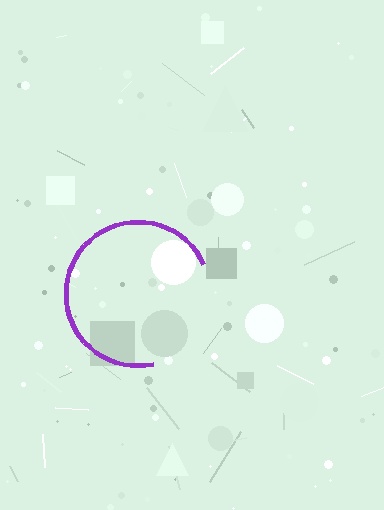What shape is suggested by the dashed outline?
The dashed outline suggests a circle.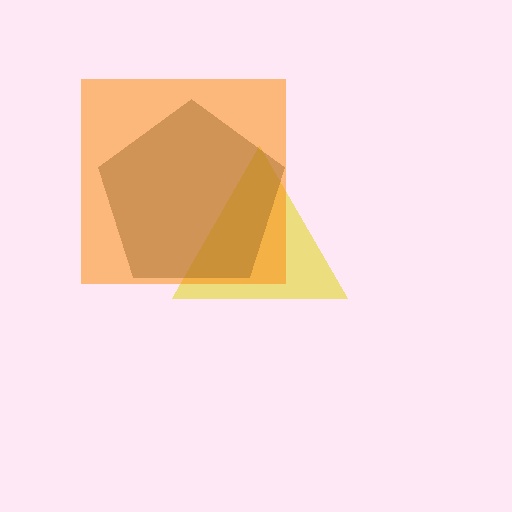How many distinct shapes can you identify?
There are 3 distinct shapes: a yellow triangle, an orange square, a brown pentagon.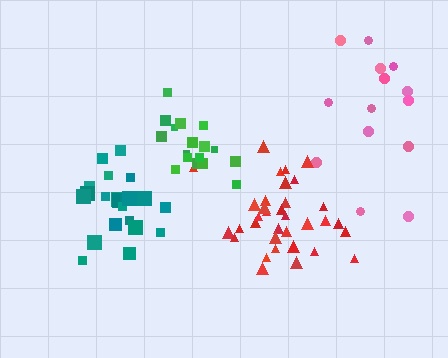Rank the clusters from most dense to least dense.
teal, red, green, pink.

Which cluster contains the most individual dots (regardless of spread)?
Red (34).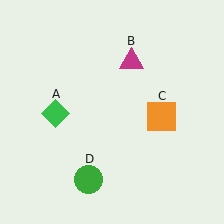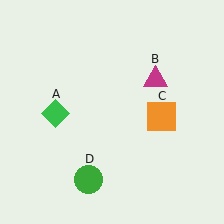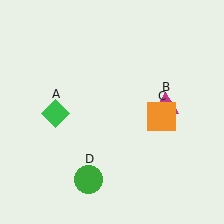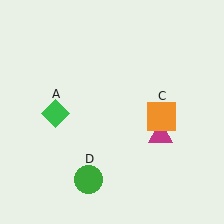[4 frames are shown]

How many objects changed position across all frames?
1 object changed position: magenta triangle (object B).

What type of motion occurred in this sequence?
The magenta triangle (object B) rotated clockwise around the center of the scene.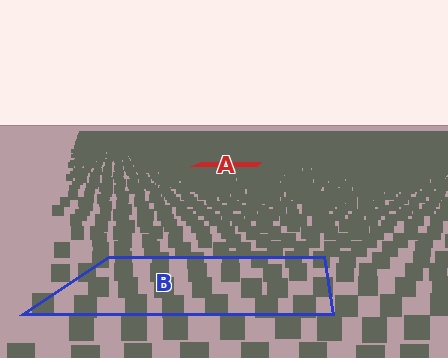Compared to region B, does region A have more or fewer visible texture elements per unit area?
Region A has more texture elements per unit area — they are packed more densely because it is farther away.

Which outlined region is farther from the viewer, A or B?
Region A is farther from the viewer — the texture elements inside it appear smaller and more densely packed.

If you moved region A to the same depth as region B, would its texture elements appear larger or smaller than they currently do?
They would appear larger. At a closer depth, the same texture elements are projected at a bigger on-screen size.